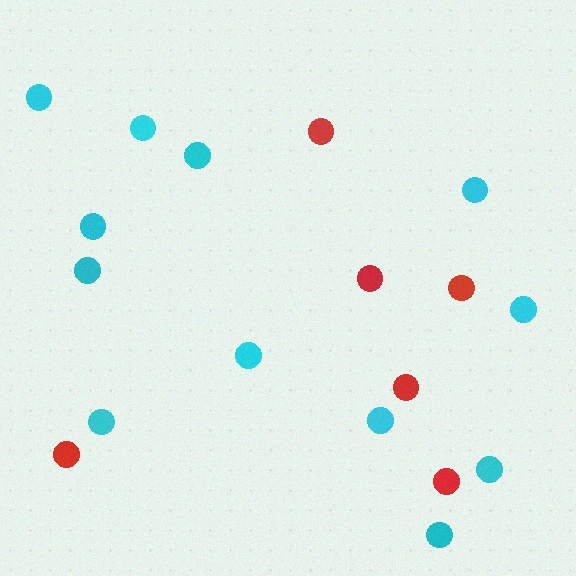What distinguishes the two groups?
There are 2 groups: one group of red circles (6) and one group of cyan circles (12).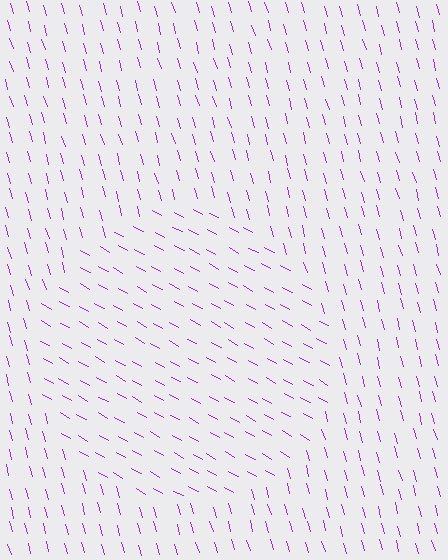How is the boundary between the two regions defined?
The boundary is defined purely by a change in line orientation (approximately 45 degrees difference). All lines are the same color and thickness.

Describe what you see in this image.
The image is filled with small purple line segments. A circle region in the image has lines oriented differently from the surrounding lines, creating a visible texture boundary.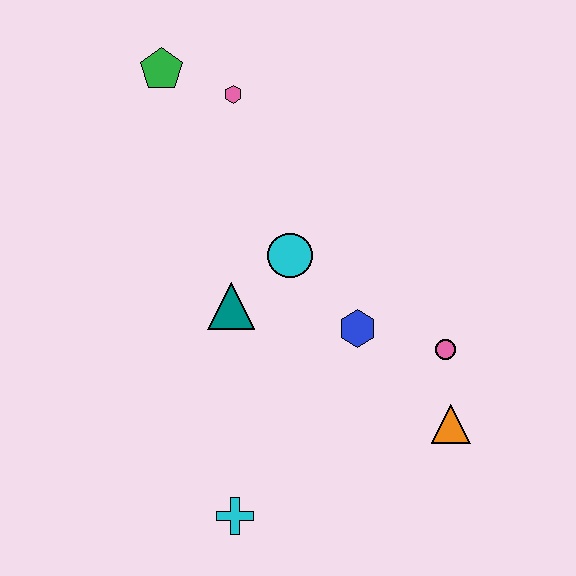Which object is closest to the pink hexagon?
The green pentagon is closest to the pink hexagon.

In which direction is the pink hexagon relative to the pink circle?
The pink hexagon is above the pink circle.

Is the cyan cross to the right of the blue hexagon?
No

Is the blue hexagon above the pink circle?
Yes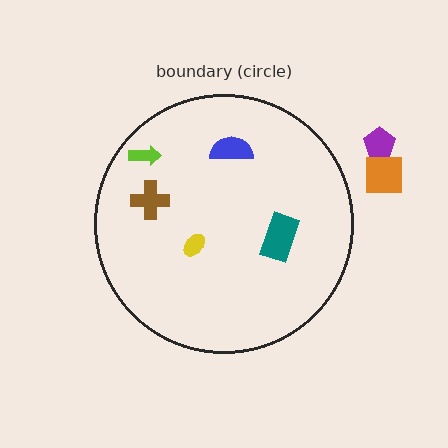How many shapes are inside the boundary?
5 inside, 2 outside.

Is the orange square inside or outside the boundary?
Outside.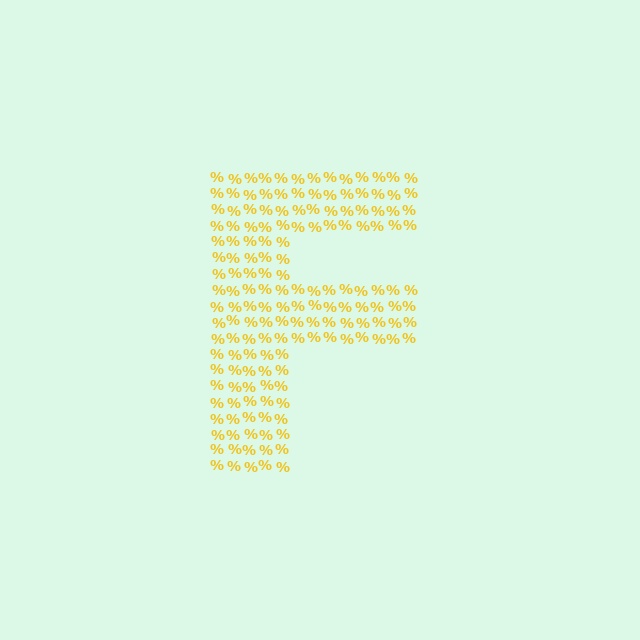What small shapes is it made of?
It is made of small percent signs.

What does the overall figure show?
The overall figure shows the letter F.